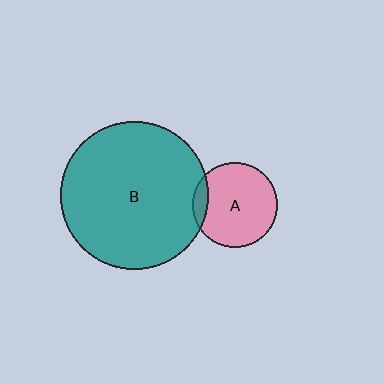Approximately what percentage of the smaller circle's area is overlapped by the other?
Approximately 10%.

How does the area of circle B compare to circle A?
Approximately 3.0 times.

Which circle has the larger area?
Circle B (teal).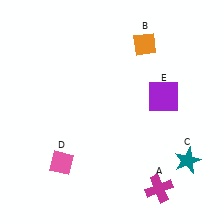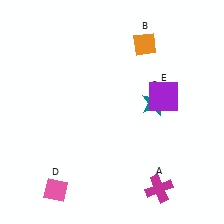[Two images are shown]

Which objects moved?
The objects that moved are: the teal star (C), the pink diamond (D).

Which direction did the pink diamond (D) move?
The pink diamond (D) moved down.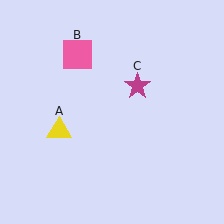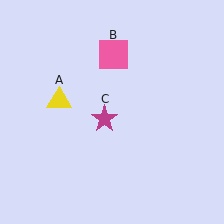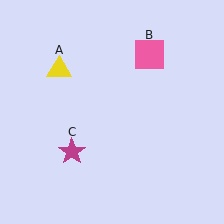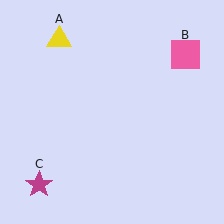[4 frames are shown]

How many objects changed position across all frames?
3 objects changed position: yellow triangle (object A), pink square (object B), magenta star (object C).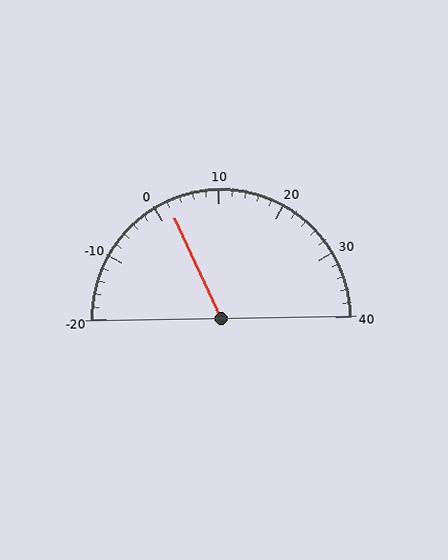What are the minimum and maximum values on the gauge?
The gauge ranges from -20 to 40.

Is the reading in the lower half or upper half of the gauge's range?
The reading is in the lower half of the range (-20 to 40).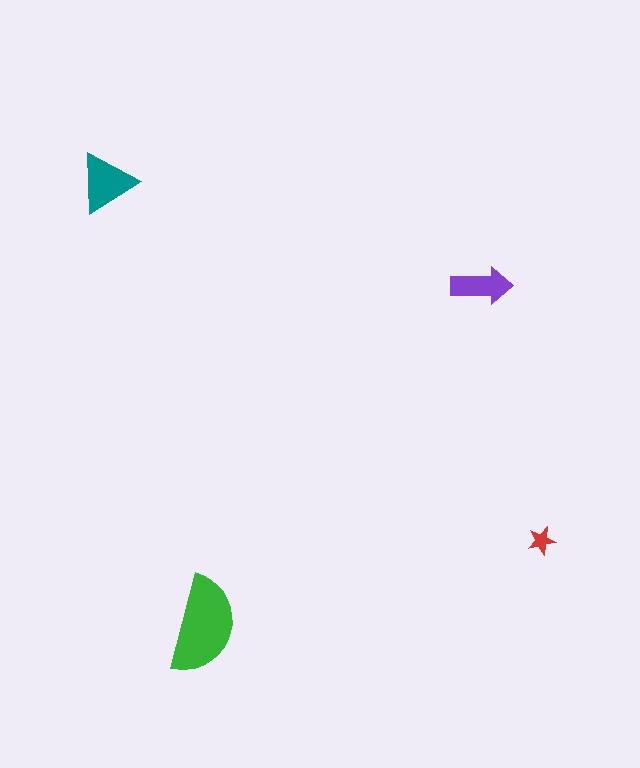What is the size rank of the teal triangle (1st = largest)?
2nd.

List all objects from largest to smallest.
The green semicircle, the teal triangle, the purple arrow, the red star.